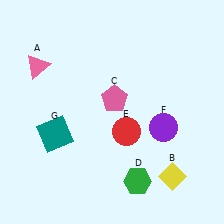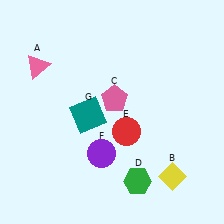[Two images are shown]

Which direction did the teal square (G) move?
The teal square (G) moved right.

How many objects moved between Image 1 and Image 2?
2 objects moved between the two images.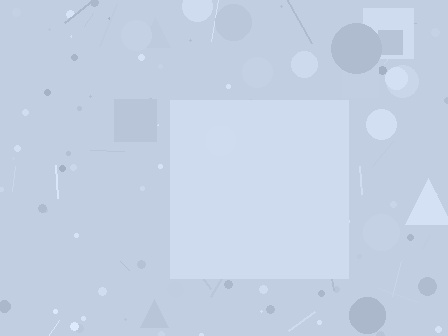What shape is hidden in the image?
A square is hidden in the image.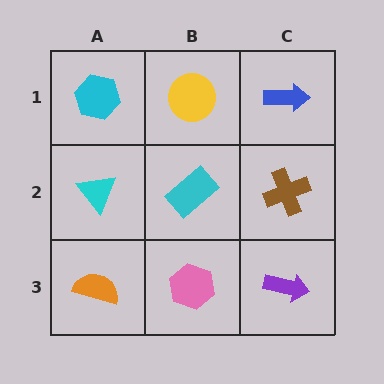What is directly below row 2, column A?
An orange semicircle.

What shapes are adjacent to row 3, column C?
A brown cross (row 2, column C), a pink hexagon (row 3, column B).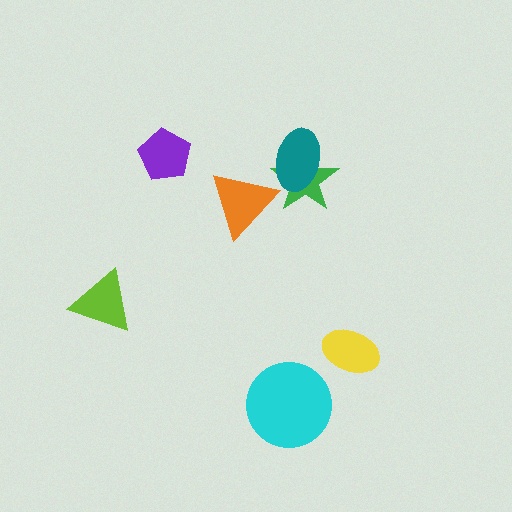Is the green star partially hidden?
Yes, it is partially covered by another shape.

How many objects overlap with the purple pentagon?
0 objects overlap with the purple pentagon.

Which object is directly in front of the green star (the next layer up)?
The teal ellipse is directly in front of the green star.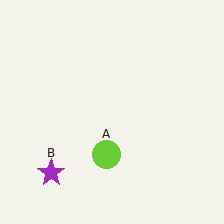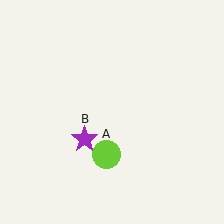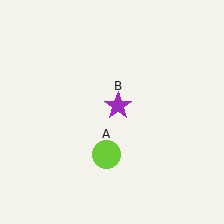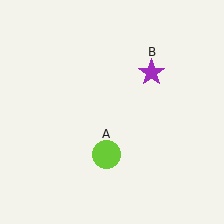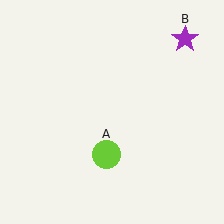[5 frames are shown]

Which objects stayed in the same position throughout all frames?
Lime circle (object A) remained stationary.